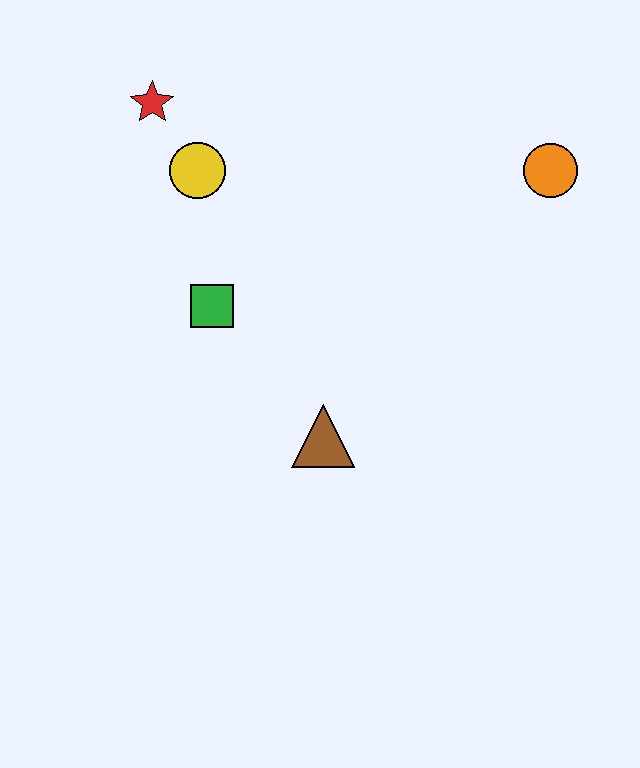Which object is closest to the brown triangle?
The green square is closest to the brown triangle.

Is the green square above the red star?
No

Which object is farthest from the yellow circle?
The orange circle is farthest from the yellow circle.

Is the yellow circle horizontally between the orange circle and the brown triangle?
No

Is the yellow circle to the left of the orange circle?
Yes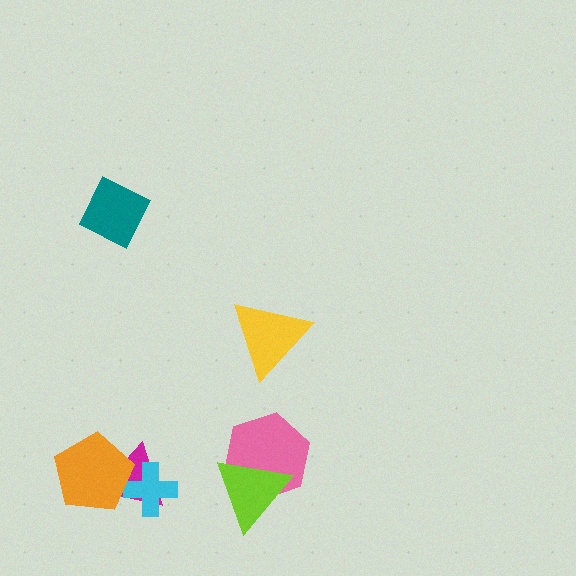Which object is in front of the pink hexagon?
The lime triangle is in front of the pink hexagon.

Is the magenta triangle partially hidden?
Yes, it is partially covered by another shape.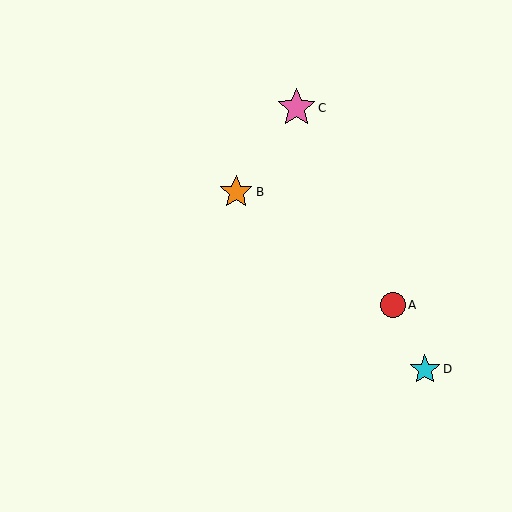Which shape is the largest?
The pink star (labeled C) is the largest.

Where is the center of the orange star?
The center of the orange star is at (236, 192).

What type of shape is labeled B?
Shape B is an orange star.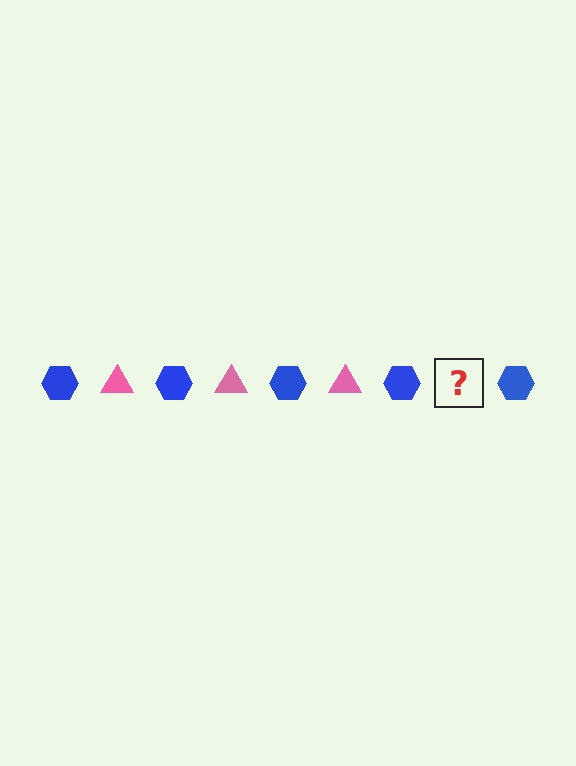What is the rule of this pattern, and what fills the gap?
The rule is that the pattern alternates between blue hexagon and pink triangle. The gap should be filled with a pink triangle.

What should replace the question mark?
The question mark should be replaced with a pink triangle.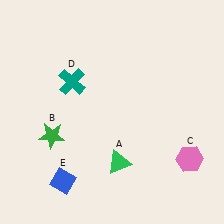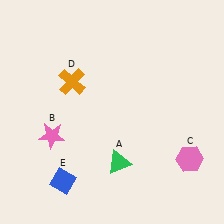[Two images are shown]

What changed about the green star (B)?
In Image 1, B is green. In Image 2, it changed to pink.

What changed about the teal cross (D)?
In Image 1, D is teal. In Image 2, it changed to orange.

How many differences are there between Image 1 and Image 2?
There are 2 differences between the two images.